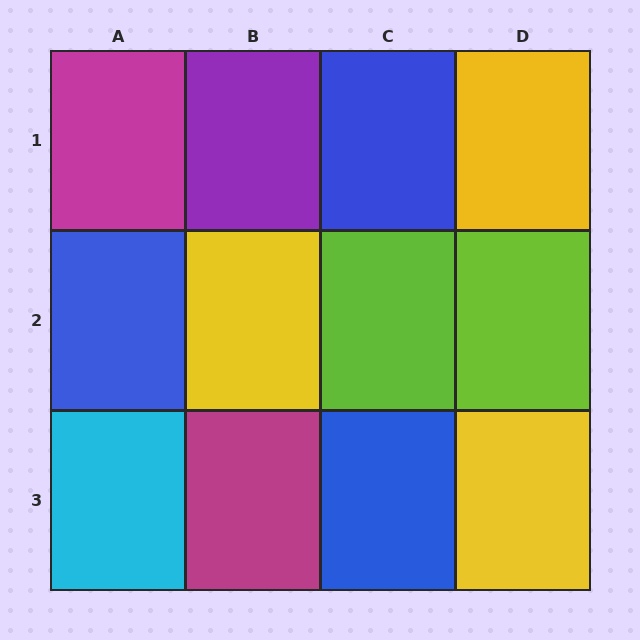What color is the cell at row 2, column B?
Yellow.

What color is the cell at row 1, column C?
Blue.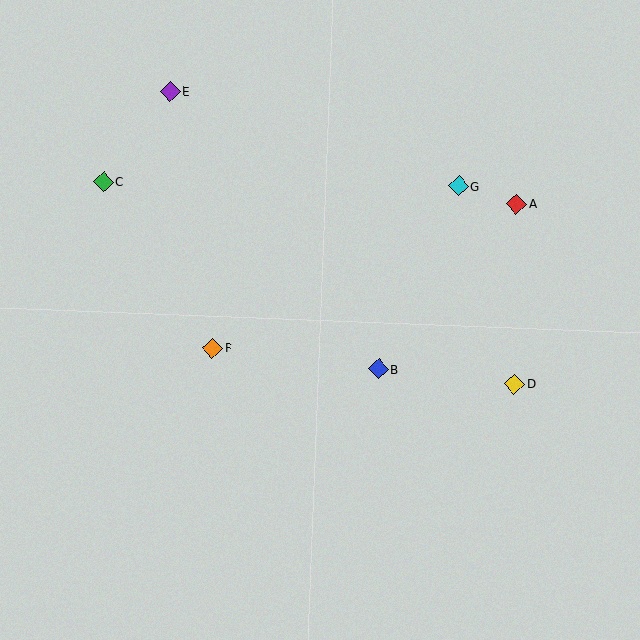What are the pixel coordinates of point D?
Point D is at (515, 384).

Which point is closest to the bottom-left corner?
Point F is closest to the bottom-left corner.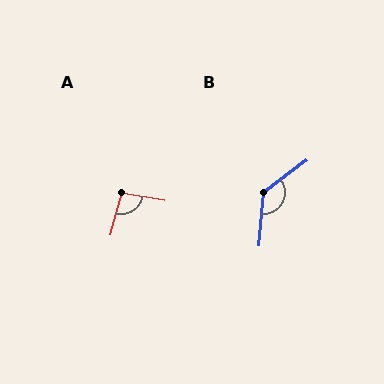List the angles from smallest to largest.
A (96°), B (131°).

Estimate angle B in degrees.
Approximately 131 degrees.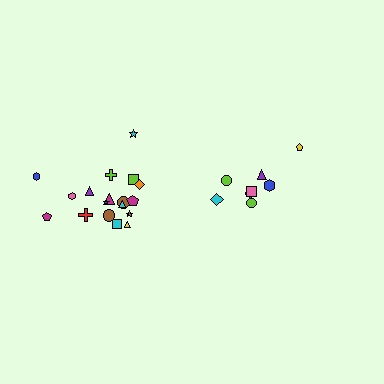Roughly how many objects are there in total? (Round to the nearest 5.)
Roughly 25 objects in total.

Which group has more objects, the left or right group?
The left group.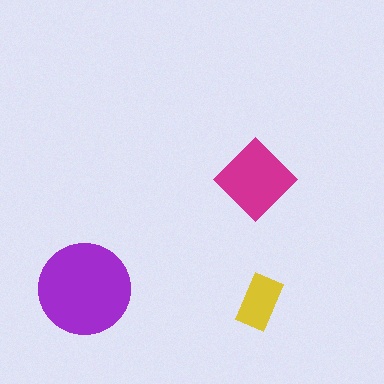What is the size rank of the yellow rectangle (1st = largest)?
3rd.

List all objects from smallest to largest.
The yellow rectangle, the magenta diamond, the purple circle.